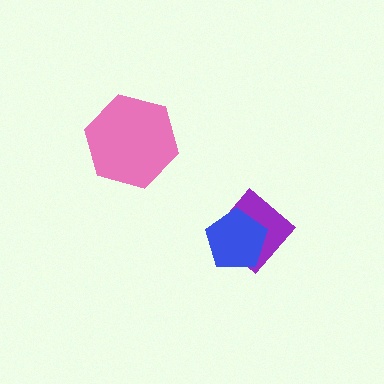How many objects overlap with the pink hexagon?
0 objects overlap with the pink hexagon.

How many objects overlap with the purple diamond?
1 object overlaps with the purple diamond.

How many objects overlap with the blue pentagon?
1 object overlaps with the blue pentagon.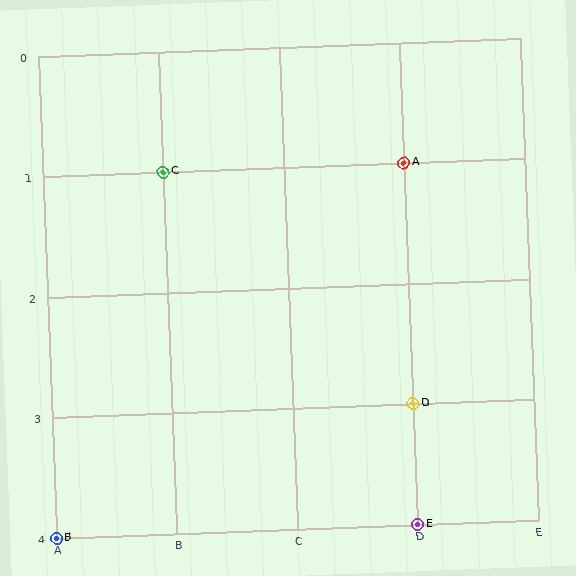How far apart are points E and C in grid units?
Points E and C are 2 columns and 3 rows apart (about 3.6 grid units diagonally).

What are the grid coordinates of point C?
Point C is at grid coordinates (B, 1).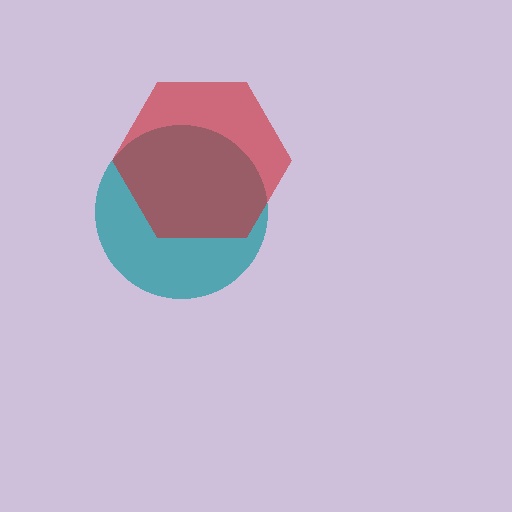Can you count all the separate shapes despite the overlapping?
Yes, there are 2 separate shapes.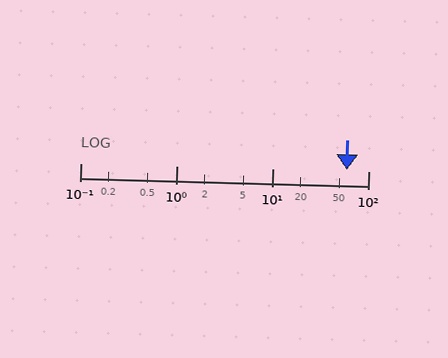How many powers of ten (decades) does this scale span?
The scale spans 3 decades, from 0.1 to 100.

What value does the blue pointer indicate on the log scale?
The pointer indicates approximately 59.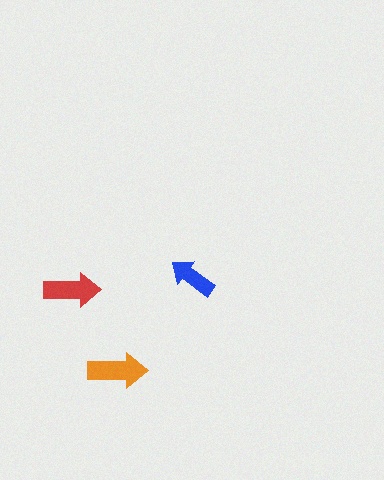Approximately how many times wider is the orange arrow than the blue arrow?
About 1.5 times wider.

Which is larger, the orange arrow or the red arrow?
The orange one.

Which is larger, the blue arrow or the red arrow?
The red one.